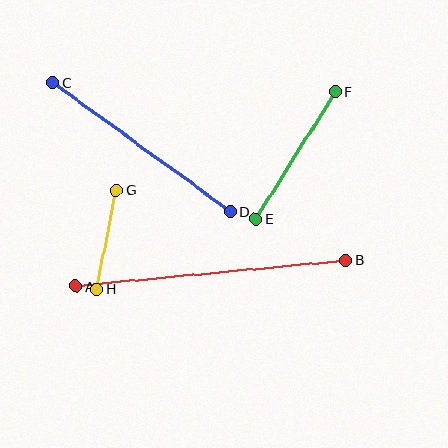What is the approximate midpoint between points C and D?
The midpoint is at approximately (142, 147) pixels.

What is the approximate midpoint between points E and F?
The midpoint is at approximately (296, 155) pixels.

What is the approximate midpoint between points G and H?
The midpoint is at approximately (106, 240) pixels.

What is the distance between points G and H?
The distance is approximately 101 pixels.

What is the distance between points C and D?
The distance is approximately 219 pixels.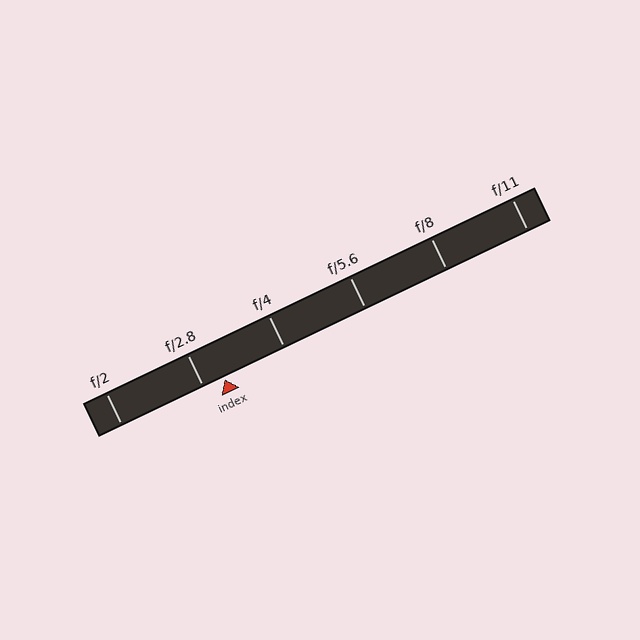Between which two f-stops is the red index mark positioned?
The index mark is between f/2.8 and f/4.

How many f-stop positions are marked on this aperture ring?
There are 6 f-stop positions marked.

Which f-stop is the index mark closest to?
The index mark is closest to f/2.8.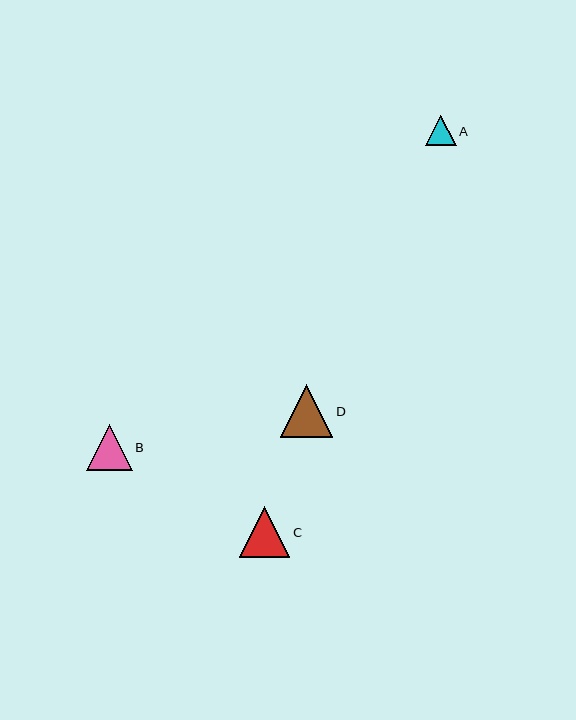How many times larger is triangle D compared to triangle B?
Triangle D is approximately 1.2 times the size of triangle B.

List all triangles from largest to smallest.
From largest to smallest: D, C, B, A.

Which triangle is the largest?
Triangle D is the largest with a size of approximately 53 pixels.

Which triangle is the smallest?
Triangle A is the smallest with a size of approximately 30 pixels.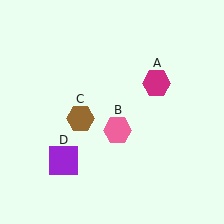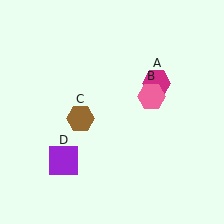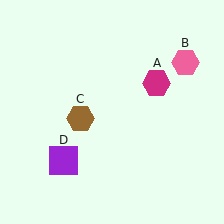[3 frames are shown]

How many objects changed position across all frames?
1 object changed position: pink hexagon (object B).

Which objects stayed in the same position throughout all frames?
Magenta hexagon (object A) and brown hexagon (object C) and purple square (object D) remained stationary.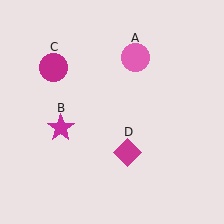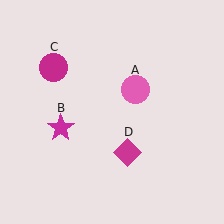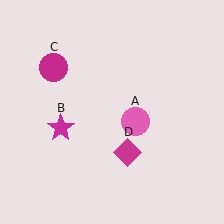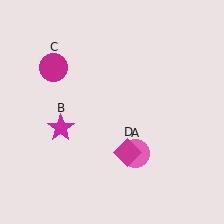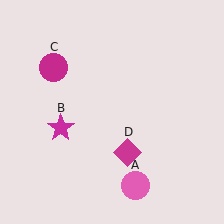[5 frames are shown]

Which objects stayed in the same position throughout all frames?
Magenta star (object B) and magenta circle (object C) and magenta diamond (object D) remained stationary.